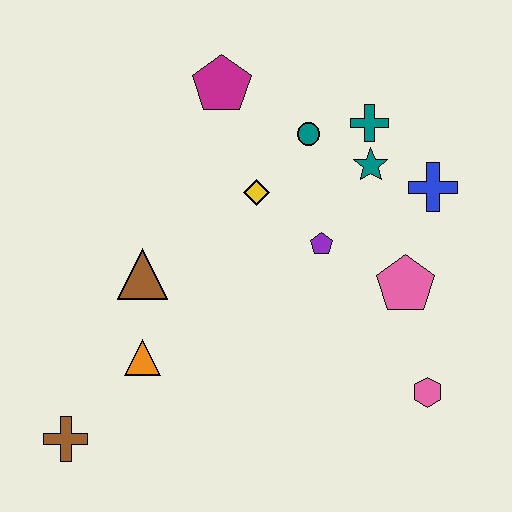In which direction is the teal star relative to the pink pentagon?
The teal star is above the pink pentagon.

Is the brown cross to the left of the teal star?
Yes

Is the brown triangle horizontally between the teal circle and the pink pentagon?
No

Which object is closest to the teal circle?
The teal cross is closest to the teal circle.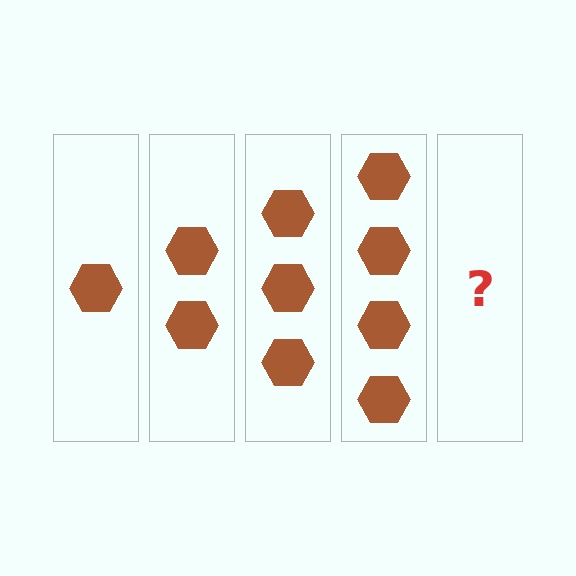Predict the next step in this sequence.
The next step is 5 hexagons.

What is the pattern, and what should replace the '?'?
The pattern is that each step adds one more hexagon. The '?' should be 5 hexagons.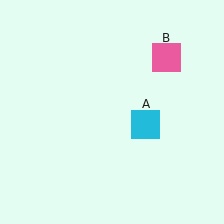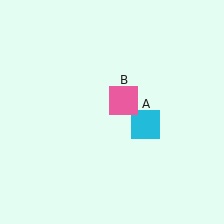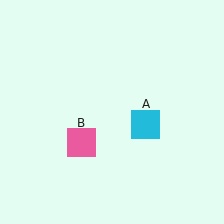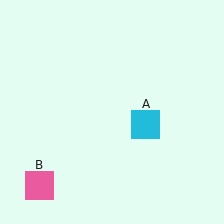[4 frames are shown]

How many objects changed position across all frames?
1 object changed position: pink square (object B).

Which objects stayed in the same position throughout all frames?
Cyan square (object A) remained stationary.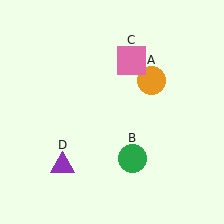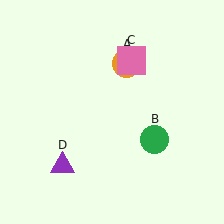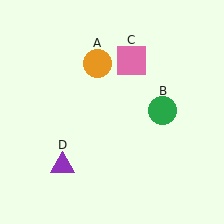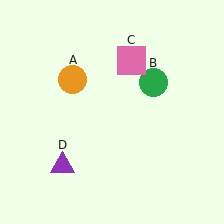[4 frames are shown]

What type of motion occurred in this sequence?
The orange circle (object A), green circle (object B) rotated counterclockwise around the center of the scene.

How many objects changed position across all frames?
2 objects changed position: orange circle (object A), green circle (object B).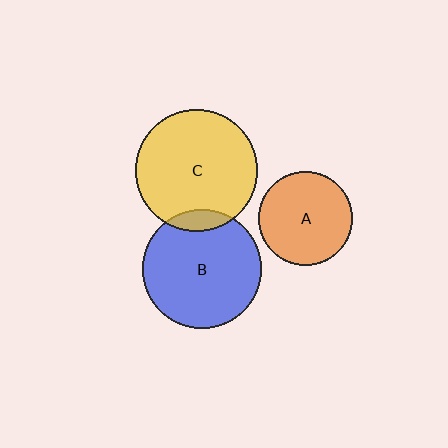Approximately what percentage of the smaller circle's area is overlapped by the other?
Approximately 10%.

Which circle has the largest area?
Circle C (yellow).